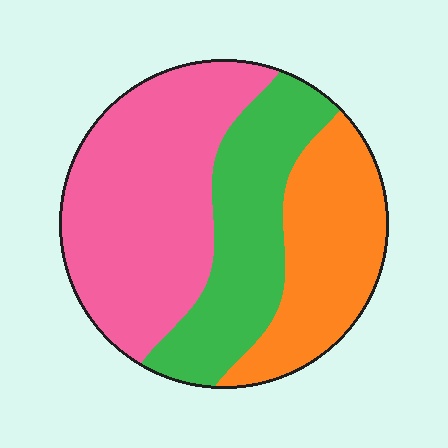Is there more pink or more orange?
Pink.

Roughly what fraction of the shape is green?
Green covers around 30% of the shape.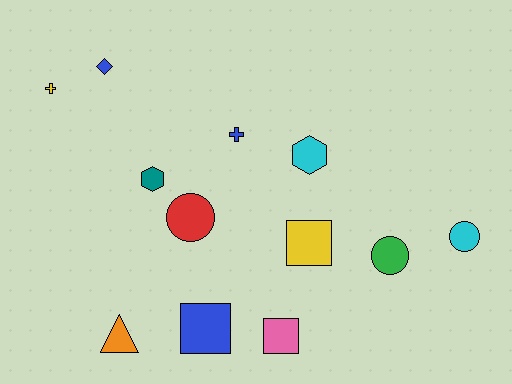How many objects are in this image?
There are 12 objects.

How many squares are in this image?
There are 3 squares.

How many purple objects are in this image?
There are no purple objects.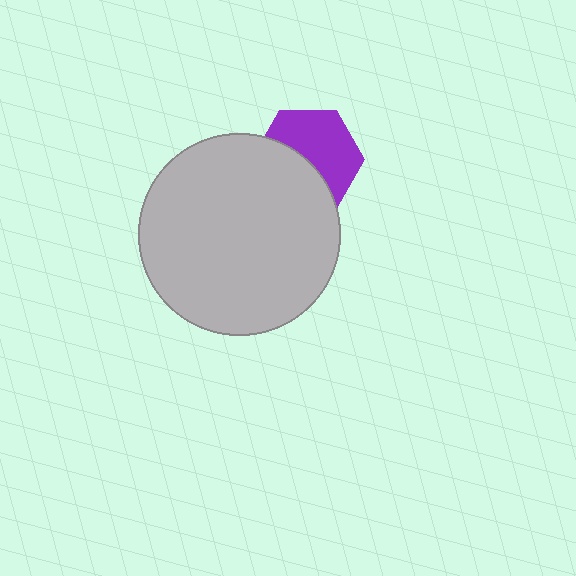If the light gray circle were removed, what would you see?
You would see the complete purple hexagon.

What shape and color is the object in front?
The object in front is a light gray circle.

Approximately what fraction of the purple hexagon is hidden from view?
Roughly 45% of the purple hexagon is hidden behind the light gray circle.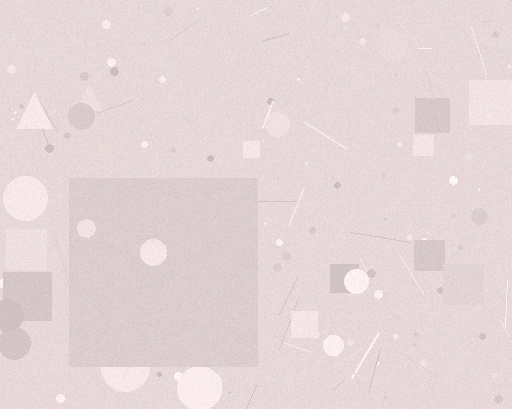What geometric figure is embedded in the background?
A square is embedded in the background.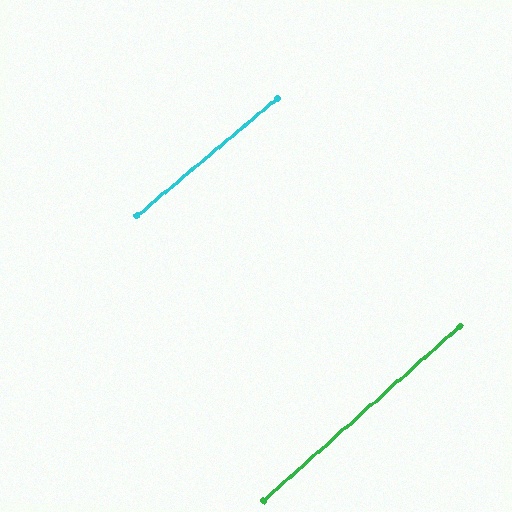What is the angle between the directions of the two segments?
Approximately 2 degrees.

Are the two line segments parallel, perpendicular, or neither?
Parallel — their directions differ by only 1.9°.